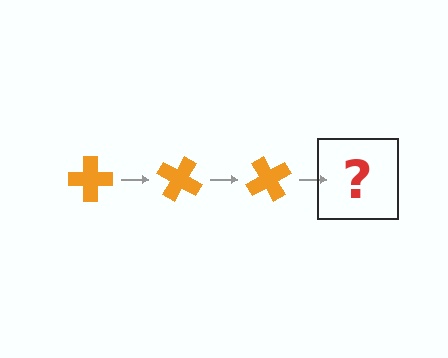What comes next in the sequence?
The next element should be an orange cross rotated 90 degrees.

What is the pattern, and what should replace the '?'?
The pattern is that the cross rotates 30 degrees each step. The '?' should be an orange cross rotated 90 degrees.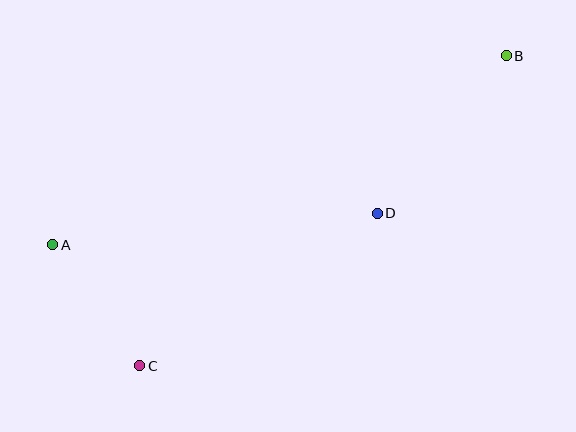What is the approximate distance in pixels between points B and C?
The distance between B and C is approximately 480 pixels.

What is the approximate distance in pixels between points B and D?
The distance between B and D is approximately 204 pixels.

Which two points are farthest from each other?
Points A and B are farthest from each other.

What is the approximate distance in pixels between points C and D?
The distance between C and D is approximately 282 pixels.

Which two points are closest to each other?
Points A and C are closest to each other.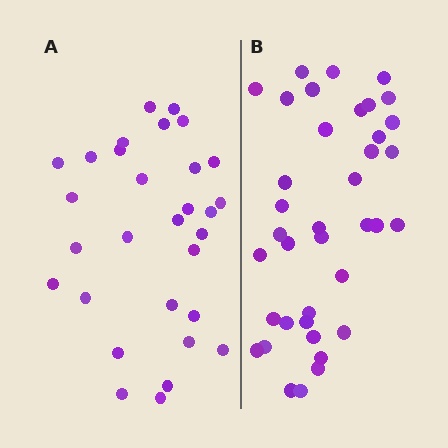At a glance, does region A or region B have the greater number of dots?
Region B (the right region) has more dots.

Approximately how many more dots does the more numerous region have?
Region B has roughly 8 or so more dots than region A.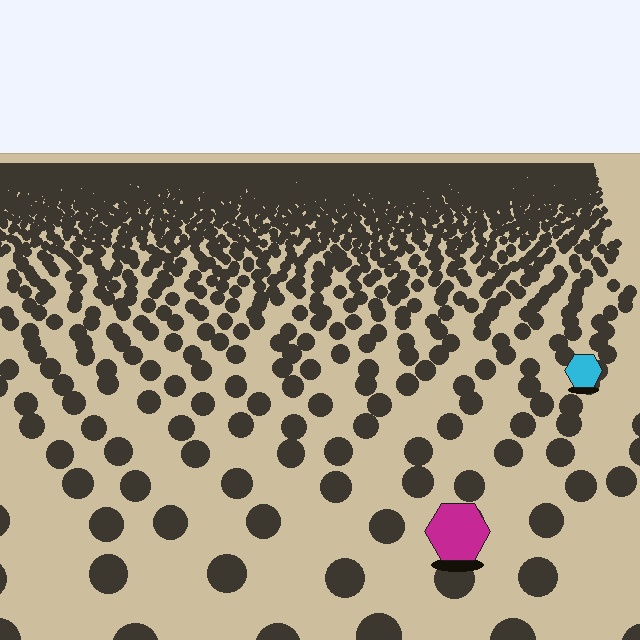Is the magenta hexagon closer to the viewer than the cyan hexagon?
Yes. The magenta hexagon is closer — you can tell from the texture gradient: the ground texture is coarser near it.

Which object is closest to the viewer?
The magenta hexagon is closest. The texture marks near it are larger and more spread out.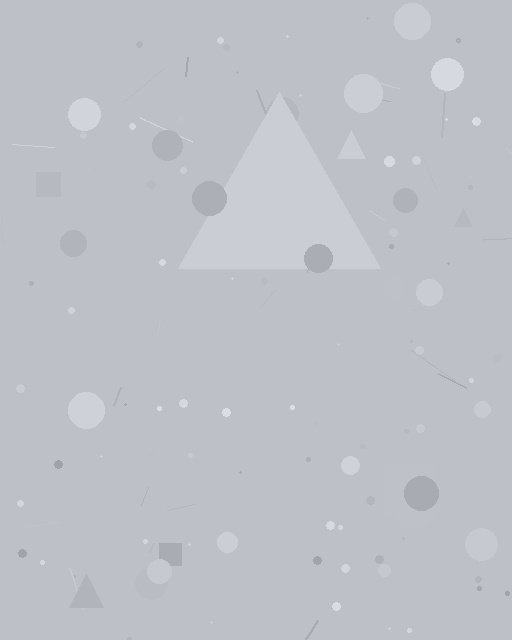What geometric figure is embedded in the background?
A triangle is embedded in the background.